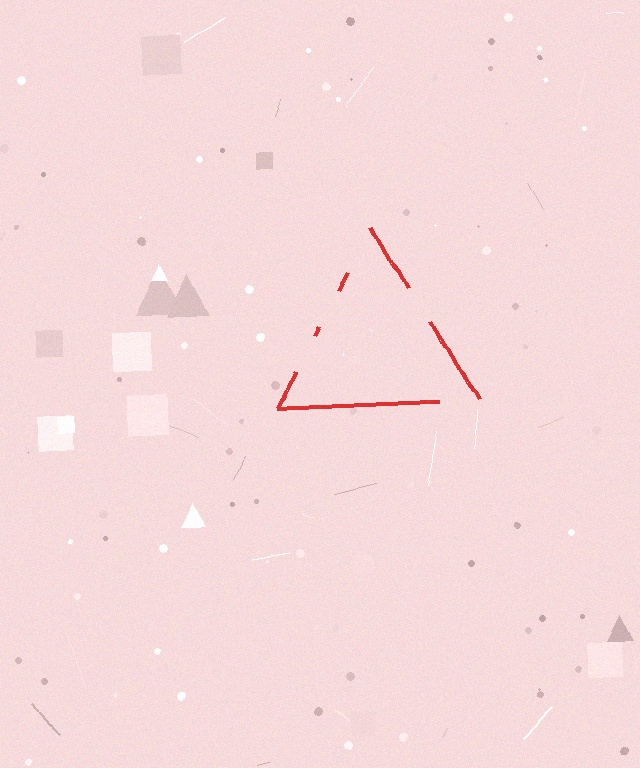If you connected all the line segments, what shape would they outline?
They would outline a triangle.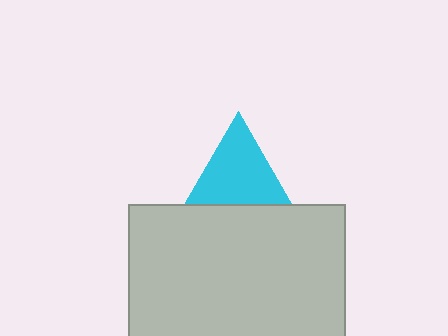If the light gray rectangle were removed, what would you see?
You would see the complete cyan triangle.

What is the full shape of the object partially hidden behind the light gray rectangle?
The partially hidden object is a cyan triangle.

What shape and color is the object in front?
The object in front is a light gray rectangle.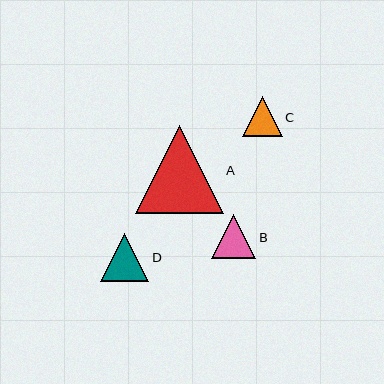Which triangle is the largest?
Triangle A is the largest with a size of approximately 88 pixels.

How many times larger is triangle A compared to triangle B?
Triangle A is approximately 2.0 times the size of triangle B.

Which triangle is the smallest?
Triangle C is the smallest with a size of approximately 40 pixels.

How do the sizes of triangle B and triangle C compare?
Triangle B and triangle C are approximately the same size.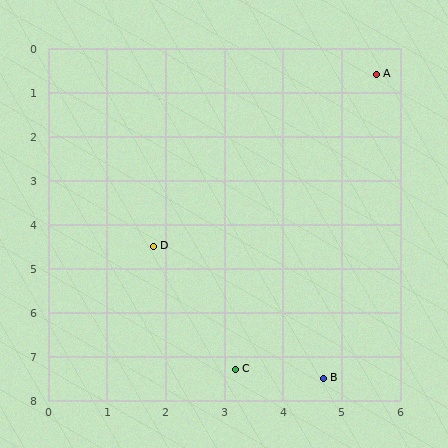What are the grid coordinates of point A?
Point A is at approximately (5.6, 0.6).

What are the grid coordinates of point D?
Point D is at approximately (1.8, 4.5).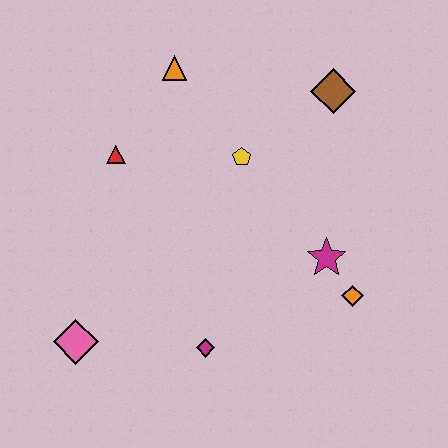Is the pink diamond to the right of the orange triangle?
No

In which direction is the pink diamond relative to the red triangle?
The pink diamond is below the red triangle.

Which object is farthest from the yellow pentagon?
The pink diamond is farthest from the yellow pentagon.